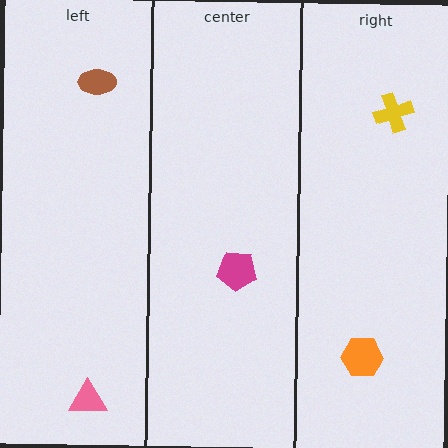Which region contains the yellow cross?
The right region.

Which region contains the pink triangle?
The left region.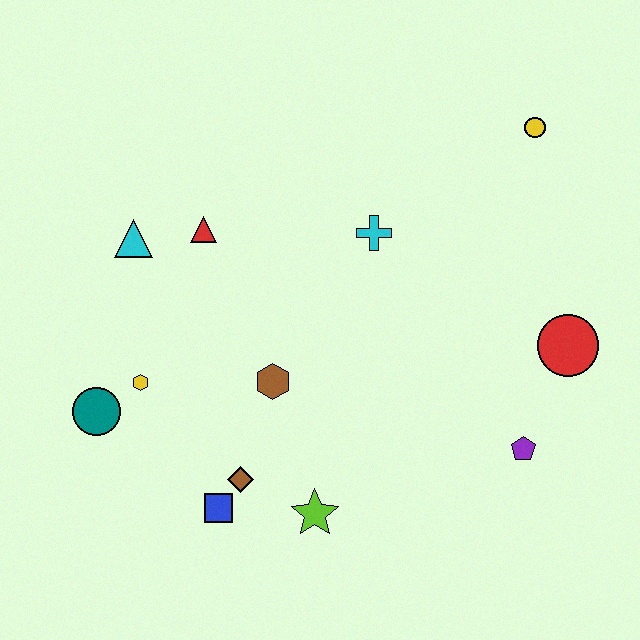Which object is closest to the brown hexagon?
The brown diamond is closest to the brown hexagon.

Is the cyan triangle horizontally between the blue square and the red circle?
No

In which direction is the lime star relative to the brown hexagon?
The lime star is below the brown hexagon.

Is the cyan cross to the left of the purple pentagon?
Yes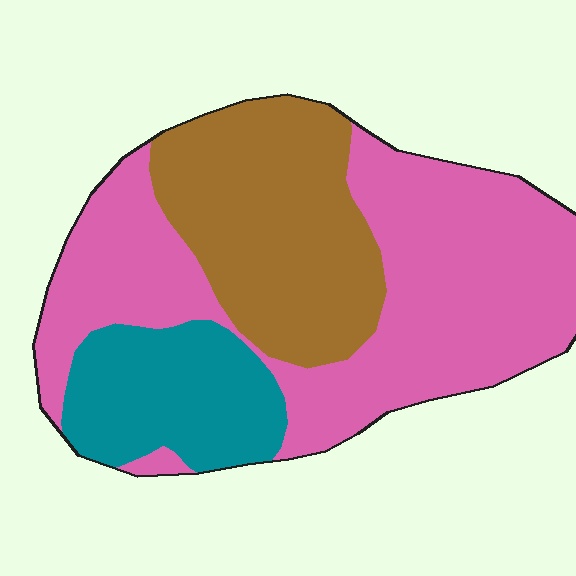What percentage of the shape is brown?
Brown takes up about one third (1/3) of the shape.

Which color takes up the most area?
Pink, at roughly 50%.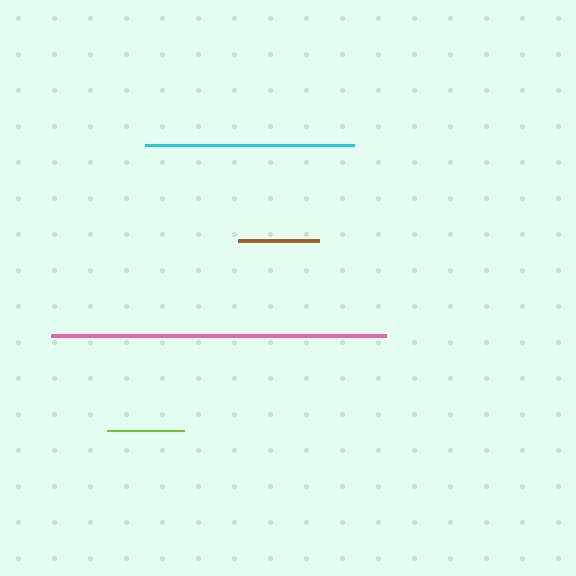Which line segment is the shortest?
The lime line is the shortest at approximately 78 pixels.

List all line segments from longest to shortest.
From longest to shortest: pink, cyan, brown, lime.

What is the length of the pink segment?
The pink segment is approximately 334 pixels long.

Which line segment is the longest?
The pink line is the longest at approximately 334 pixels.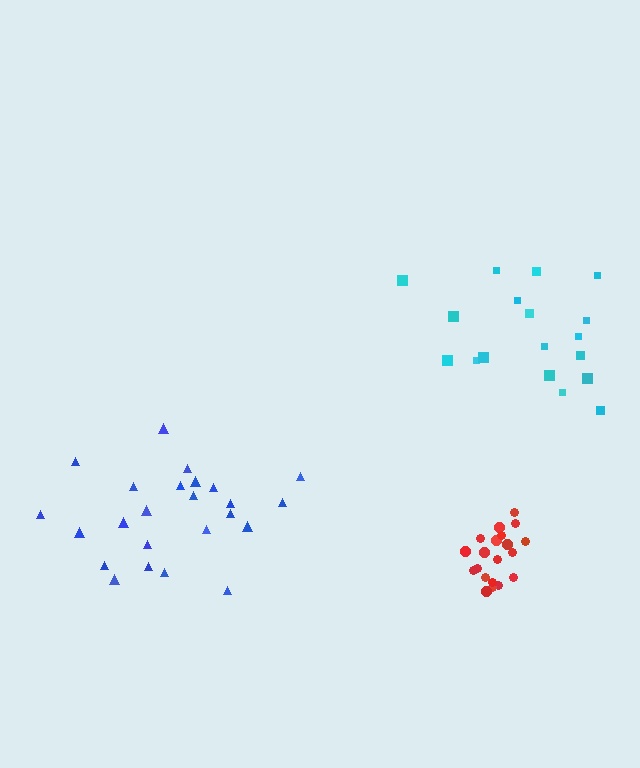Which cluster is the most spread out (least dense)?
Blue.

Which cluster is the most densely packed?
Red.